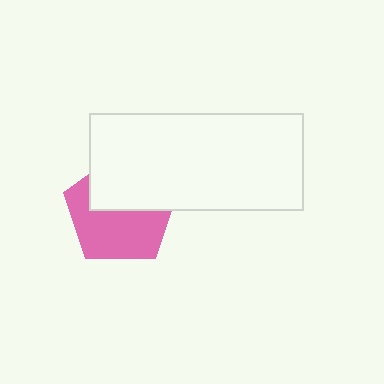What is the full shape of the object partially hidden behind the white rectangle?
The partially hidden object is a pink pentagon.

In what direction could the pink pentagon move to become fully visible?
The pink pentagon could move down. That would shift it out from behind the white rectangle entirely.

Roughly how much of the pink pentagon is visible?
About half of it is visible (roughly 56%).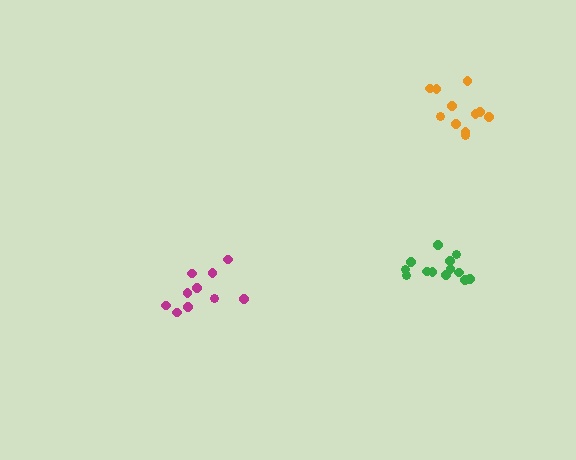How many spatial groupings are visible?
There are 3 spatial groupings.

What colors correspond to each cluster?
The clusters are colored: green, magenta, orange.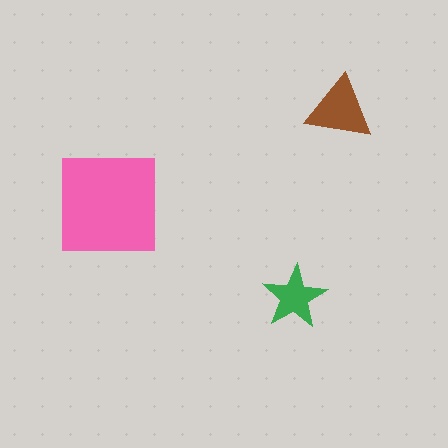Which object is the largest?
The pink square.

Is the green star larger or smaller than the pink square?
Smaller.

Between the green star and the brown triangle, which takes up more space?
The brown triangle.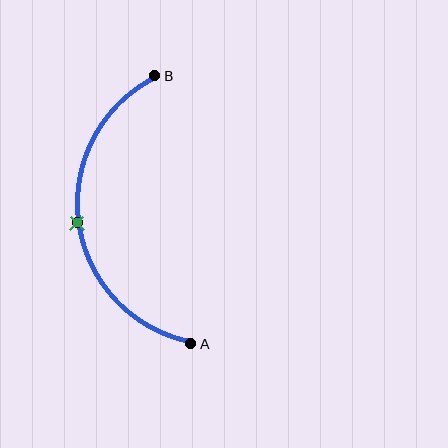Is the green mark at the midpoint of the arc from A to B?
Yes. The green mark lies on the arc at equal arc-length from both A and B — it is the arc midpoint.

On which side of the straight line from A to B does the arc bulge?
The arc bulges to the left of the straight line connecting A and B.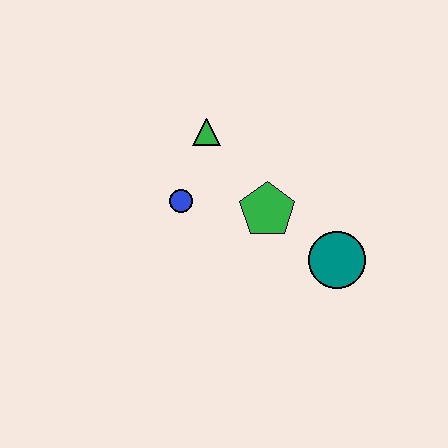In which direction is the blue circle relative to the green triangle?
The blue circle is below the green triangle.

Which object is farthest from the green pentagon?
The green triangle is farthest from the green pentagon.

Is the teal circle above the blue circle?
No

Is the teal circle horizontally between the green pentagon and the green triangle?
No